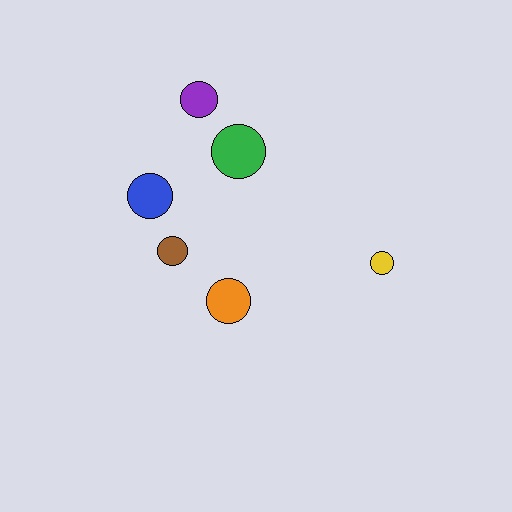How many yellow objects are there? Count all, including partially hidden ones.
There is 1 yellow object.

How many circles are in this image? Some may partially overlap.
There are 6 circles.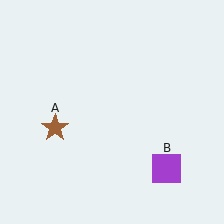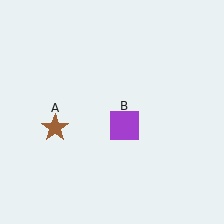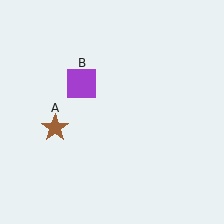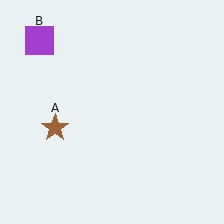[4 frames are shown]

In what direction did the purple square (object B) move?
The purple square (object B) moved up and to the left.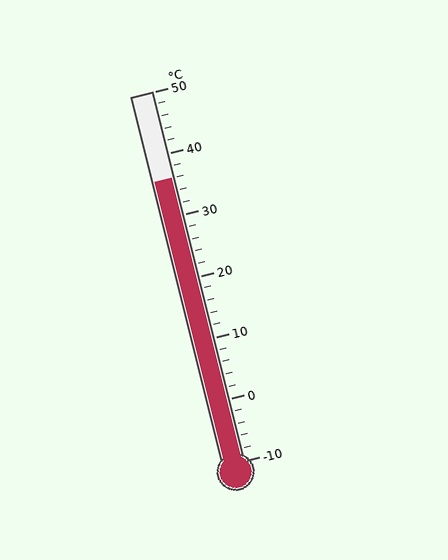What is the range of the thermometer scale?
The thermometer scale ranges from -10°C to 50°C.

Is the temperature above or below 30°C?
The temperature is above 30°C.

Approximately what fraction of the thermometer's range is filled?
The thermometer is filled to approximately 75% of its range.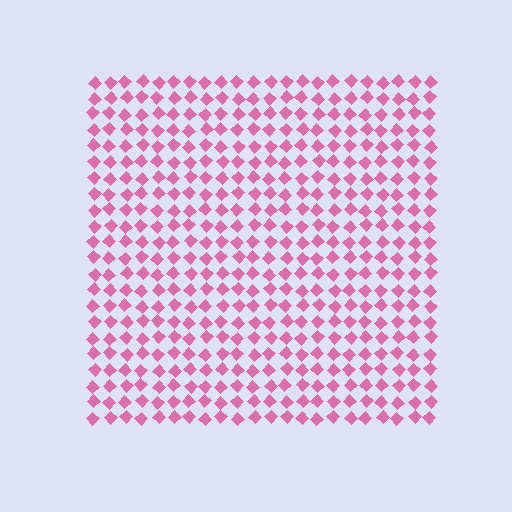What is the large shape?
The large shape is a square.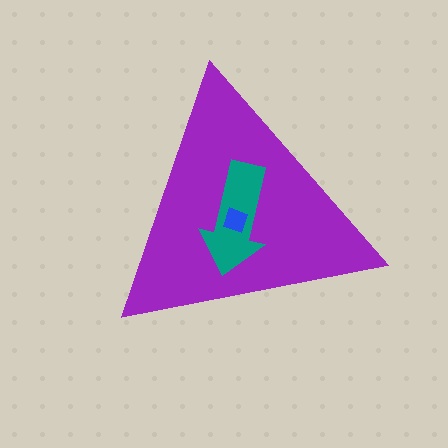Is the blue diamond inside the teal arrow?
Yes.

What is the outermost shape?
The purple triangle.